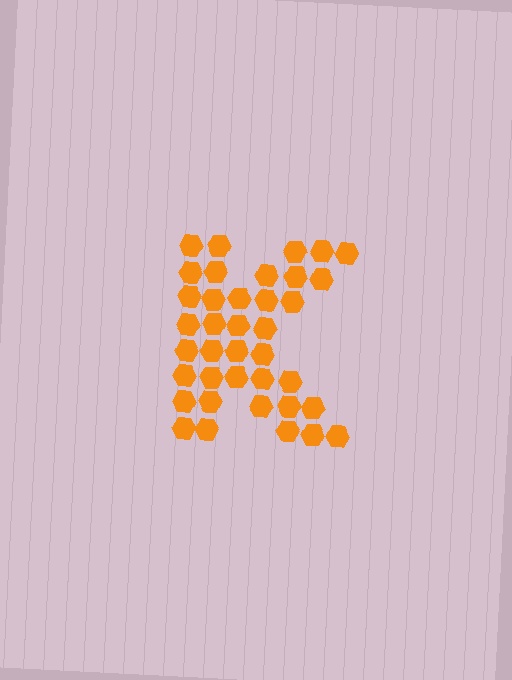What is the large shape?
The large shape is the letter K.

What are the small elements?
The small elements are hexagons.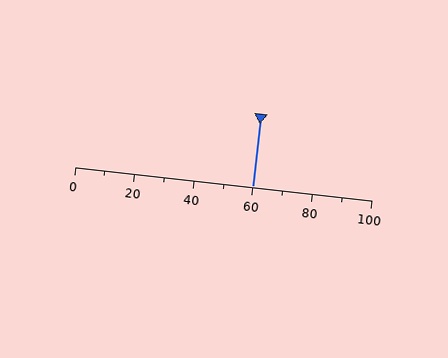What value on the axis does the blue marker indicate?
The marker indicates approximately 60.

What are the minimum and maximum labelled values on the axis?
The axis runs from 0 to 100.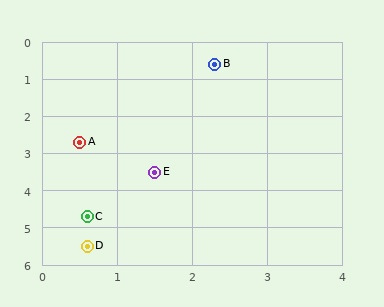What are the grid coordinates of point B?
Point B is at approximately (2.3, 0.6).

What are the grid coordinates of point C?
Point C is at approximately (0.6, 4.7).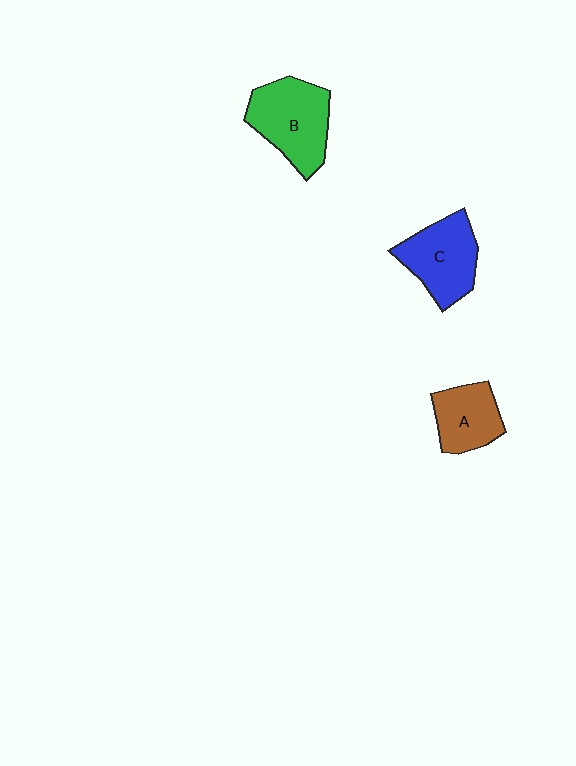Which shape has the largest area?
Shape B (green).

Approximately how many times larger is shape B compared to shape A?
Approximately 1.5 times.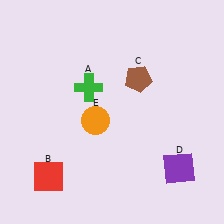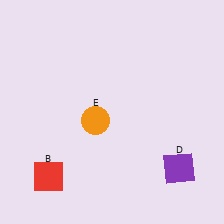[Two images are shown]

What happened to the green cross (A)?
The green cross (A) was removed in Image 2. It was in the top-left area of Image 1.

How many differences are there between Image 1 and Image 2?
There are 2 differences between the two images.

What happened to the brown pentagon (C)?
The brown pentagon (C) was removed in Image 2. It was in the top-right area of Image 1.